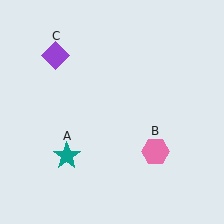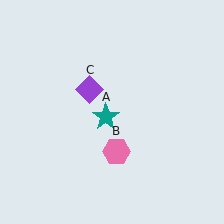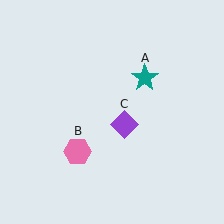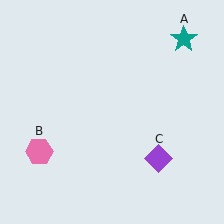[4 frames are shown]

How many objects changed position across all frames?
3 objects changed position: teal star (object A), pink hexagon (object B), purple diamond (object C).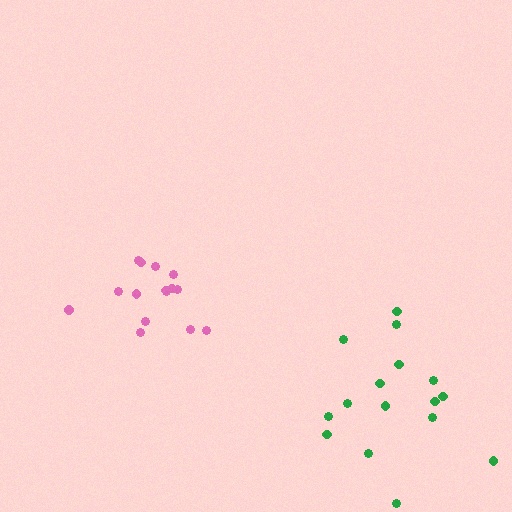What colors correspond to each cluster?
The clusters are colored: pink, green.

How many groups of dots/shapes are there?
There are 2 groups.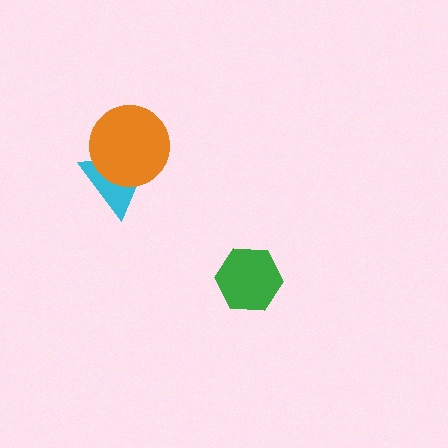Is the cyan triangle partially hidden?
Yes, it is partially covered by another shape.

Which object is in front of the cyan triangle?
The orange circle is in front of the cyan triangle.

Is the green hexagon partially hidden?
No, no other shape covers it.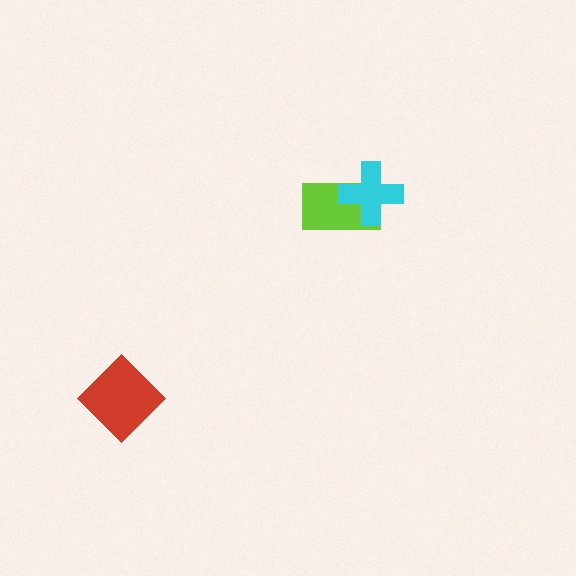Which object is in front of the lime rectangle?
The cyan cross is in front of the lime rectangle.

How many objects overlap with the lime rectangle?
1 object overlaps with the lime rectangle.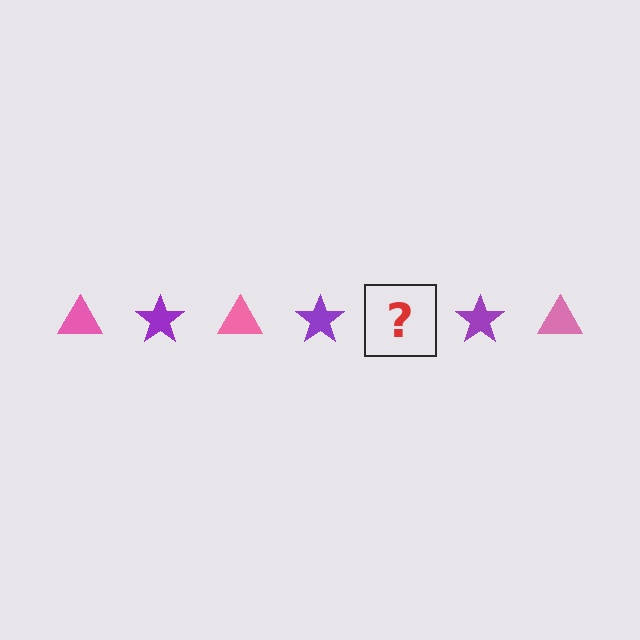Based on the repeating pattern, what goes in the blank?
The blank should be a pink triangle.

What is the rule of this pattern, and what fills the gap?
The rule is that the pattern alternates between pink triangle and purple star. The gap should be filled with a pink triangle.